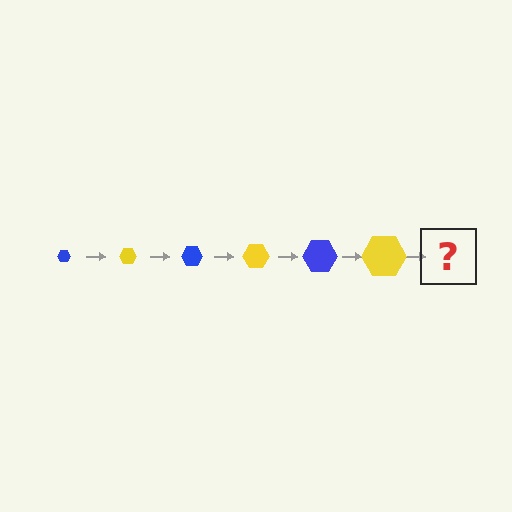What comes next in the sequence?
The next element should be a blue hexagon, larger than the previous one.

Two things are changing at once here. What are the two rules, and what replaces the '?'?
The two rules are that the hexagon grows larger each step and the color cycles through blue and yellow. The '?' should be a blue hexagon, larger than the previous one.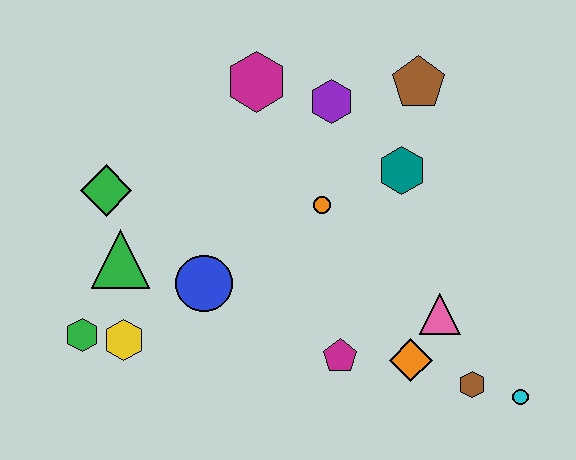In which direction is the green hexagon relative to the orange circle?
The green hexagon is to the left of the orange circle.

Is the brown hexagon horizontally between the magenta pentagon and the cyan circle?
Yes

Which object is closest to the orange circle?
The teal hexagon is closest to the orange circle.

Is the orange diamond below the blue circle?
Yes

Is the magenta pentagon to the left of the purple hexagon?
No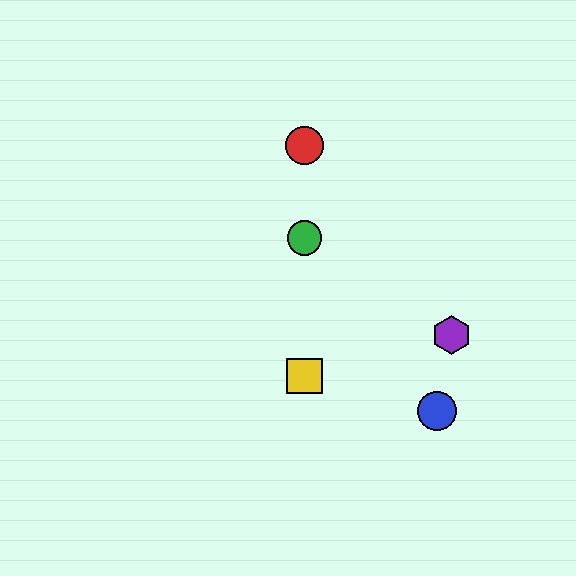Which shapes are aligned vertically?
The red circle, the green circle, the yellow square are aligned vertically.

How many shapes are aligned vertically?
3 shapes (the red circle, the green circle, the yellow square) are aligned vertically.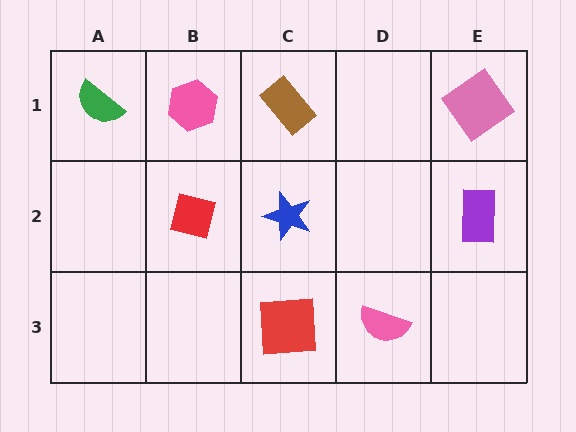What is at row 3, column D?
A pink semicircle.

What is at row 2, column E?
A purple rectangle.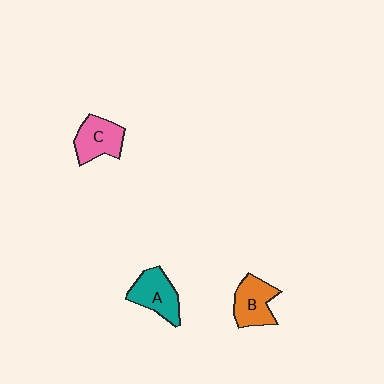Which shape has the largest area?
Shape A (teal).